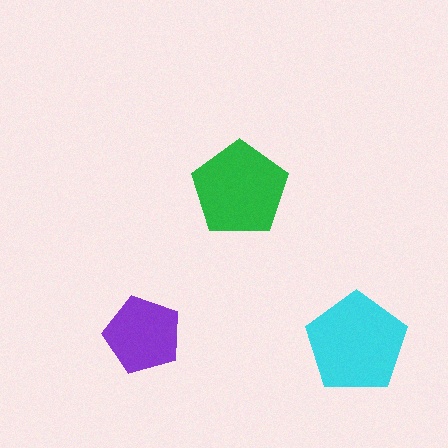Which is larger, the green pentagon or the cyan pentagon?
The cyan one.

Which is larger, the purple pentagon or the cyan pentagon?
The cyan one.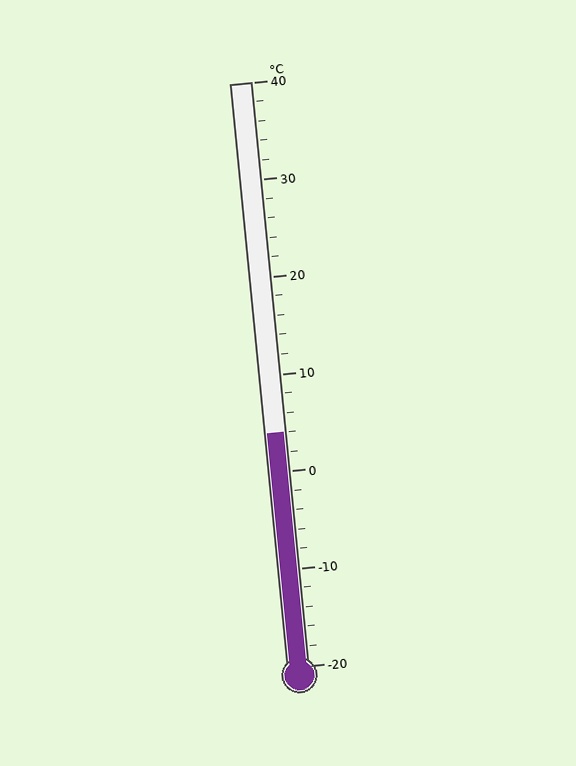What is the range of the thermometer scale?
The thermometer scale ranges from -20°C to 40°C.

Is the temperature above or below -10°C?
The temperature is above -10°C.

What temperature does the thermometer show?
The thermometer shows approximately 4°C.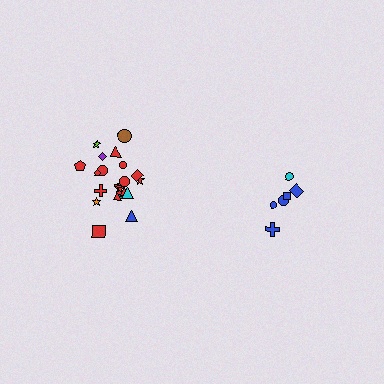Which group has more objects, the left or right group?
The left group.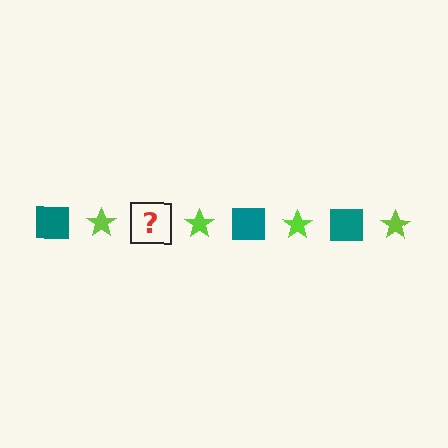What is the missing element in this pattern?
The missing element is a teal square.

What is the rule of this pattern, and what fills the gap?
The rule is that the pattern alternates between teal square and lime star. The gap should be filled with a teal square.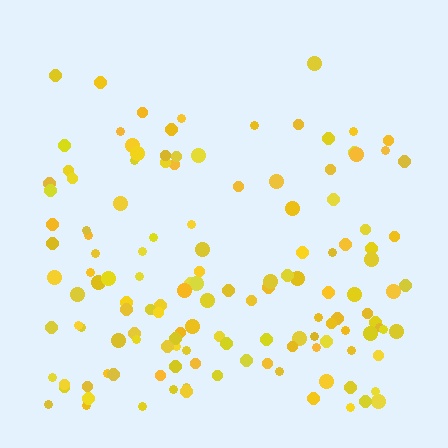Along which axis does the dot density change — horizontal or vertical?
Vertical.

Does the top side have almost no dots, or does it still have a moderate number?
Still a moderate number, just noticeably fewer than the bottom.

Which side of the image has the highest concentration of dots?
The bottom.